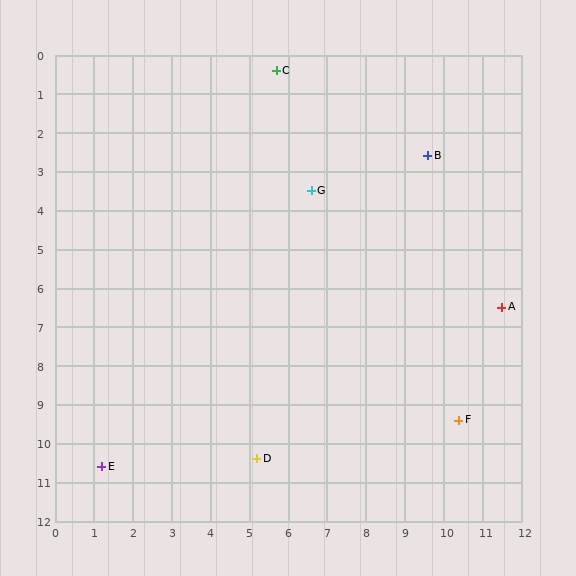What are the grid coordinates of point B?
Point B is at approximately (9.6, 2.6).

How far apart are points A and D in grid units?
Points A and D are about 7.4 grid units apart.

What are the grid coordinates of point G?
Point G is at approximately (6.6, 3.5).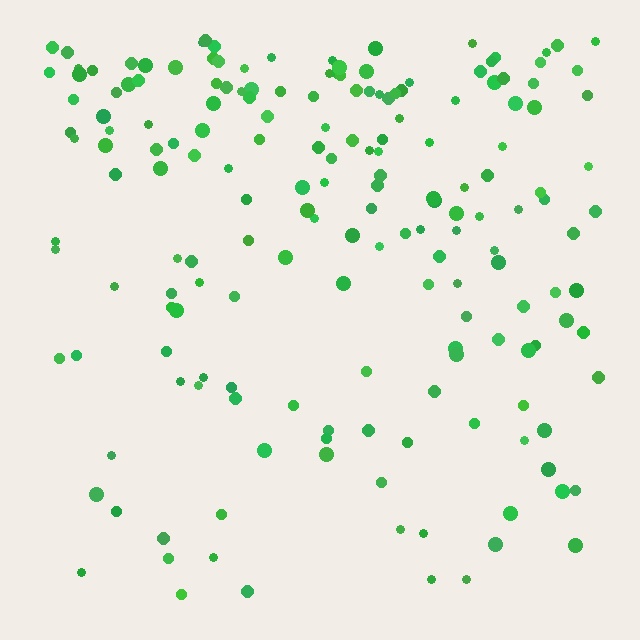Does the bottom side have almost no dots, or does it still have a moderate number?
Still a moderate number, just noticeably fewer than the top.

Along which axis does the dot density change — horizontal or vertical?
Vertical.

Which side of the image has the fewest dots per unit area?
The bottom.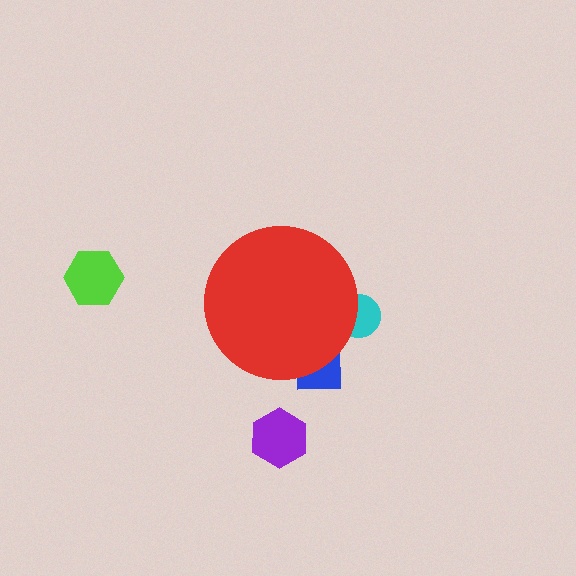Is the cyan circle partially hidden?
Yes, the cyan circle is partially hidden behind the red circle.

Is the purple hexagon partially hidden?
No, the purple hexagon is fully visible.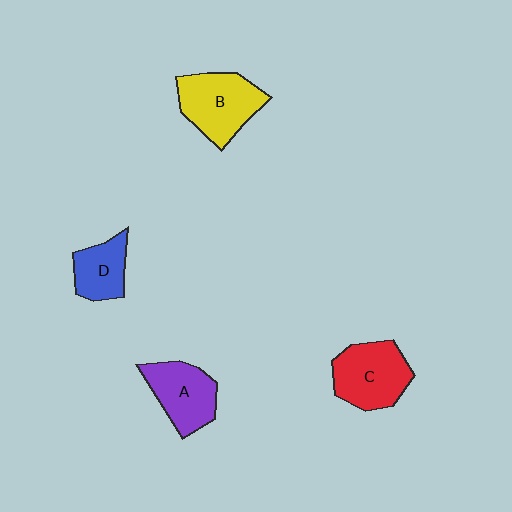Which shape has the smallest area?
Shape D (blue).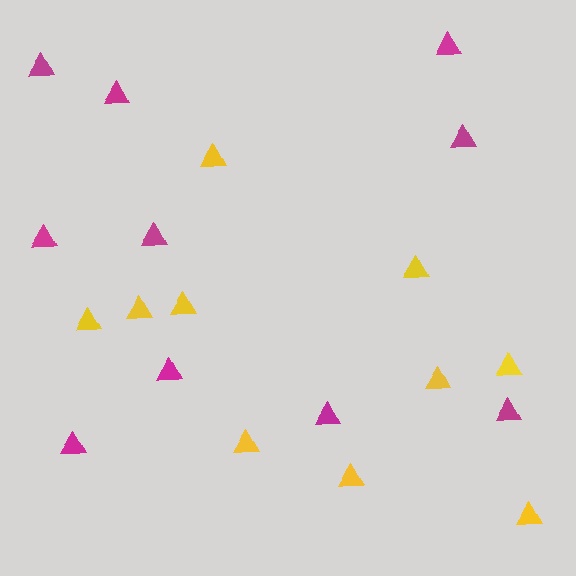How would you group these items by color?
There are 2 groups: one group of magenta triangles (10) and one group of yellow triangles (10).